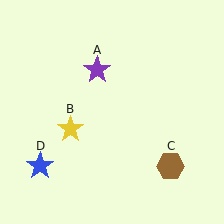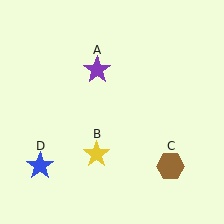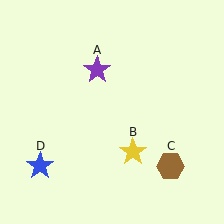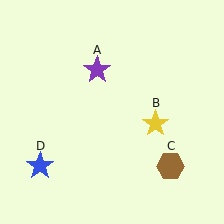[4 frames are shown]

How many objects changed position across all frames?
1 object changed position: yellow star (object B).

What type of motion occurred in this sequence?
The yellow star (object B) rotated counterclockwise around the center of the scene.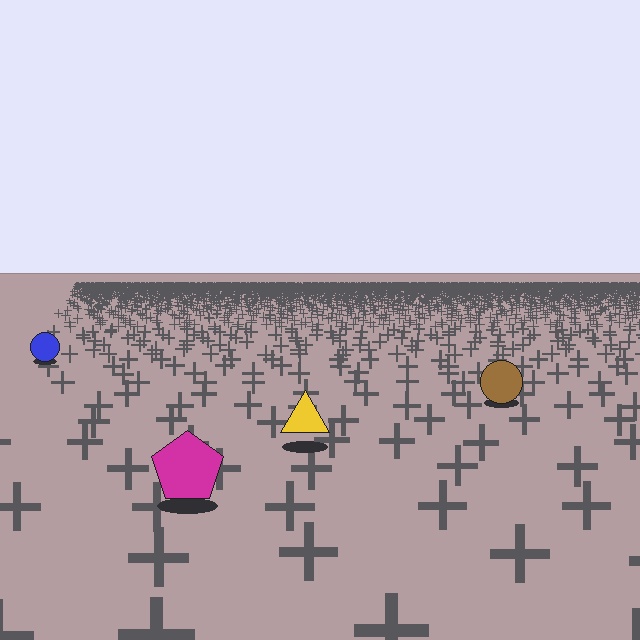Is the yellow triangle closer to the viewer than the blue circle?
Yes. The yellow triangle is closer — you can tell from the texture gradient: the ground texture is coarser near it.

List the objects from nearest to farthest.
From nearest to farthest: the magenta pentagon, the yellow triangle, the brown circle, the blue circle.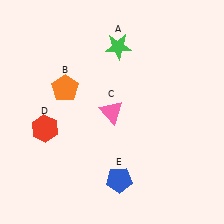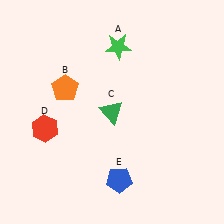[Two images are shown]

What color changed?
The triangle (C) changed from pink in Image 1 to green in Image 2.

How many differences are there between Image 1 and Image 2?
There is 1 difference between the two images.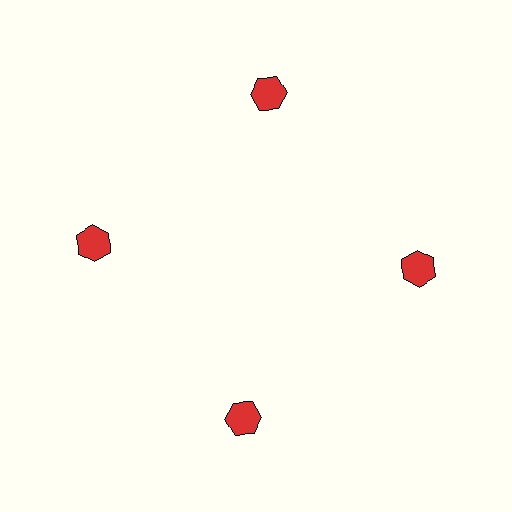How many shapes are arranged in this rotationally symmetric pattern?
There are 4 shapes, arranged in 4 groups of 1.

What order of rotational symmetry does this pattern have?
This pattern has 4-fold rotational symmetry.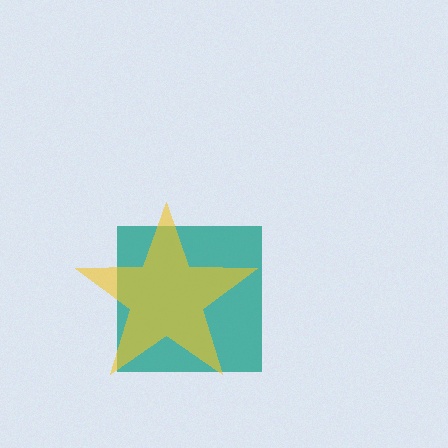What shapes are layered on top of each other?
The layered shapes are: a teal square, a yellow star.